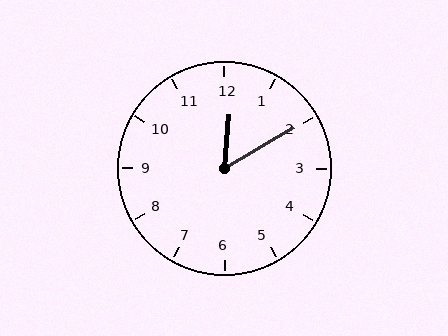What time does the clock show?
12:10.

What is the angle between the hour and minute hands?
Approximately 55 degrees.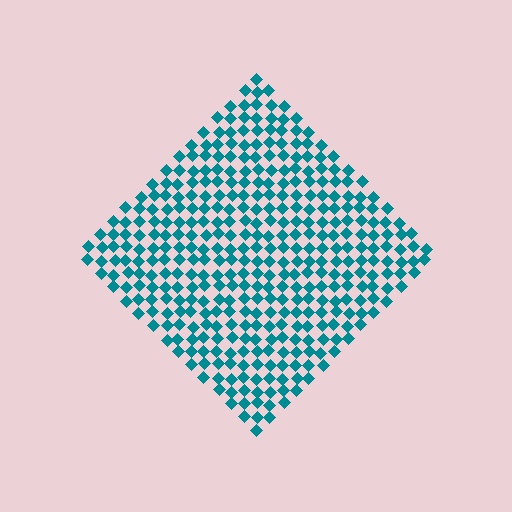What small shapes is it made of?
It is made of small diamonds.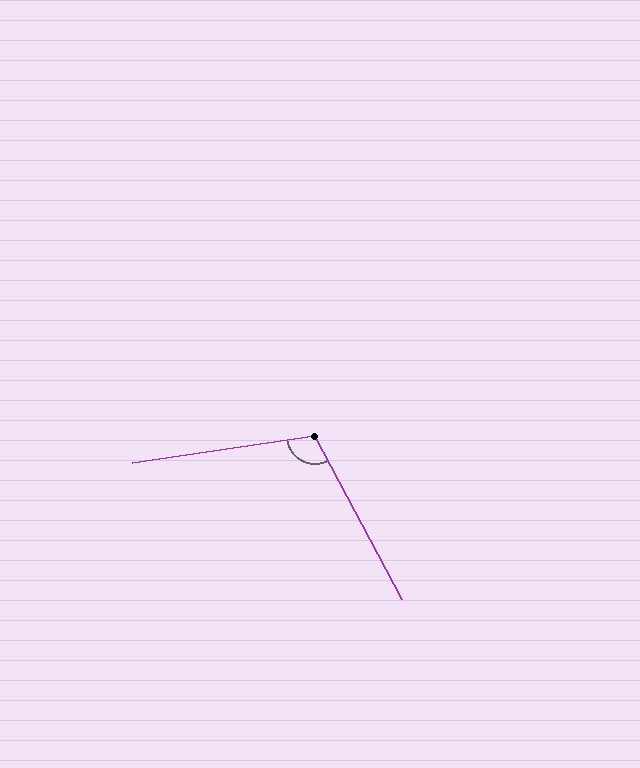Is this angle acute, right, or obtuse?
It is obtuse.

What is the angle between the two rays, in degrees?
Approximately 110 degrees.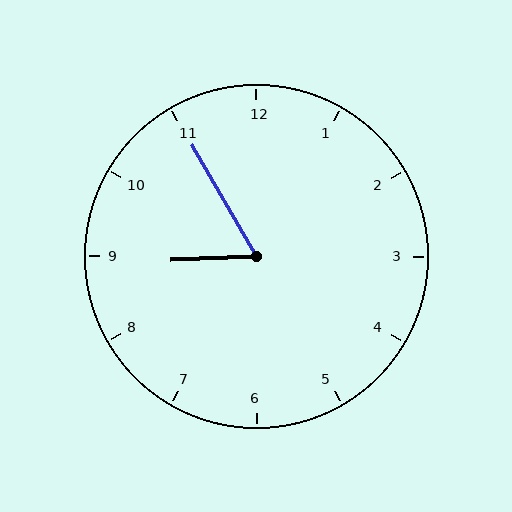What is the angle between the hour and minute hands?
Approximately 62 degrees.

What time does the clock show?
8:55.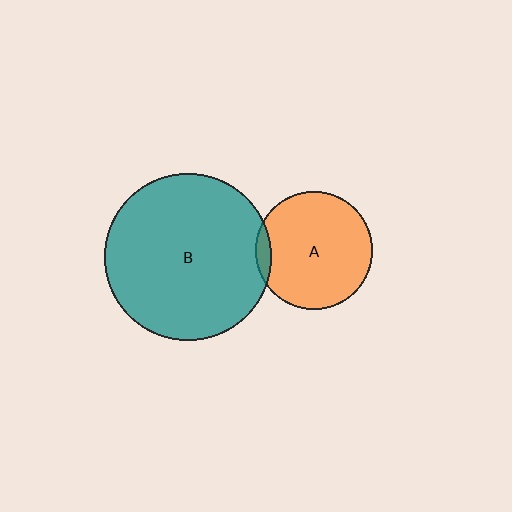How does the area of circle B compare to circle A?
Approximately 2.0 times.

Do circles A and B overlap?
Yes.